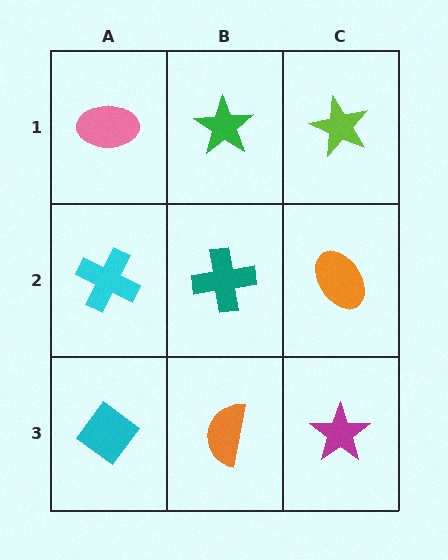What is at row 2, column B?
A teal cross.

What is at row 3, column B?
An orange semicircle.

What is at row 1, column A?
A pink ellipse.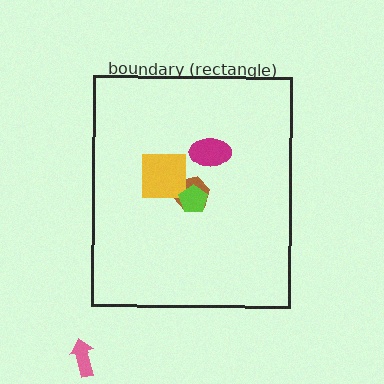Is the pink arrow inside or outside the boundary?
Outside.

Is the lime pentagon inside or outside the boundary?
Inside.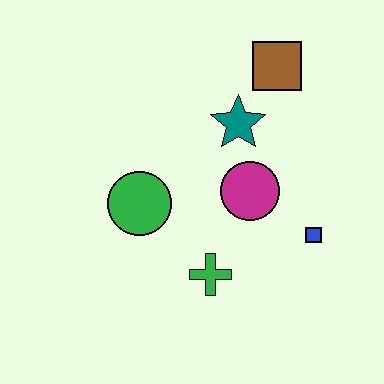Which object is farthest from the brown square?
The green cross is farthest from the brown square.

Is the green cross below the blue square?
Yes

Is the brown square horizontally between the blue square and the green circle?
Yes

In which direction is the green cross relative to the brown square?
The green cross is below the brown square.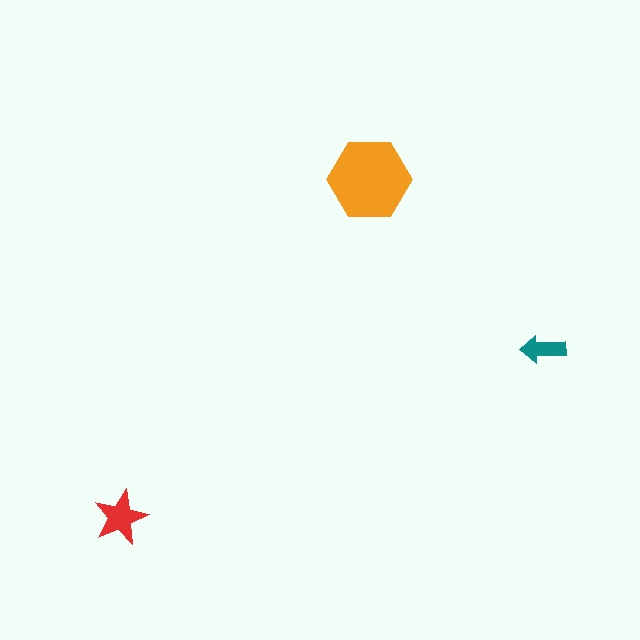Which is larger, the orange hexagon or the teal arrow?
The orange hexagon.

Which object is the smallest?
The teal arrow.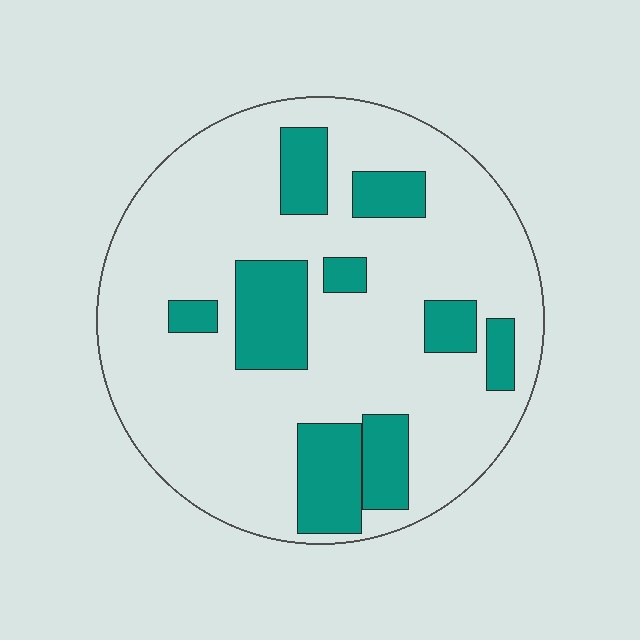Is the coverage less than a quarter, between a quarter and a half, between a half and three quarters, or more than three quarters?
Less than a quarter.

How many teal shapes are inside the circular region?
9.